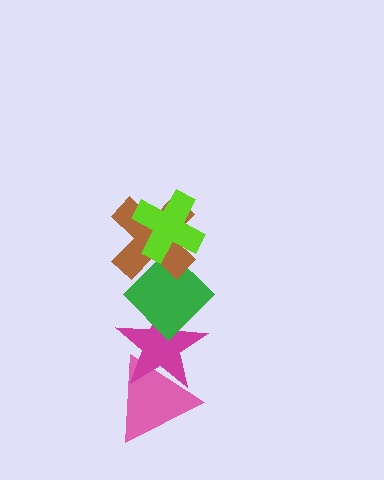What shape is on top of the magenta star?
The green diamond is on top of the magenta star.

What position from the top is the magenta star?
The magenta star is 4th from the top.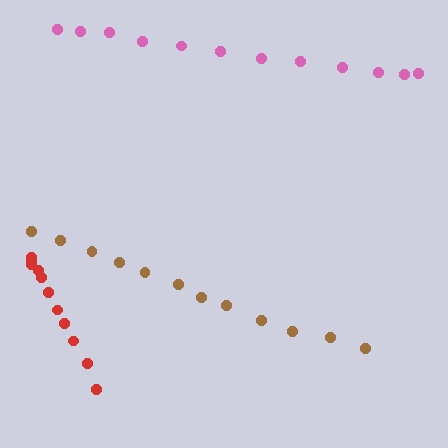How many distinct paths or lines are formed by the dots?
There are 3 distinct paths.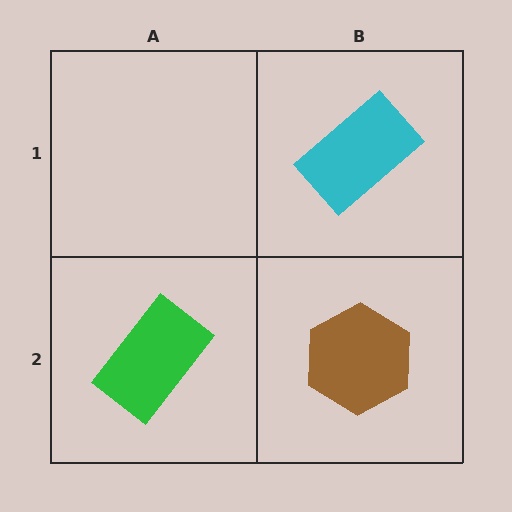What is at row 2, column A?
A green rectangle.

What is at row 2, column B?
A brown hexagon.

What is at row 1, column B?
A cyan rectangle.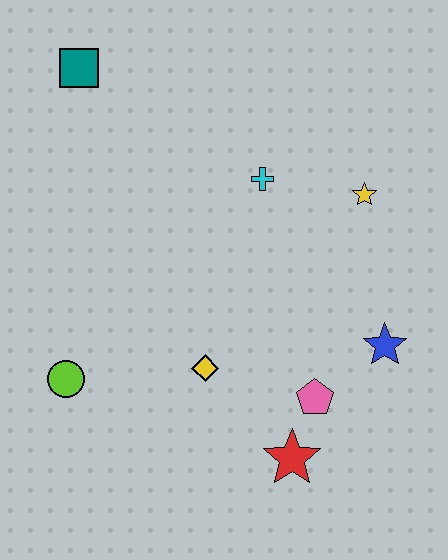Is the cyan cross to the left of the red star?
Yes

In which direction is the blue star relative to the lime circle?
The blue star is to the right of the lime circle.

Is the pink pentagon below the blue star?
Yes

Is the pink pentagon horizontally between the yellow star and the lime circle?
Yes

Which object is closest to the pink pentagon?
The red star is closest to the pink pentagon.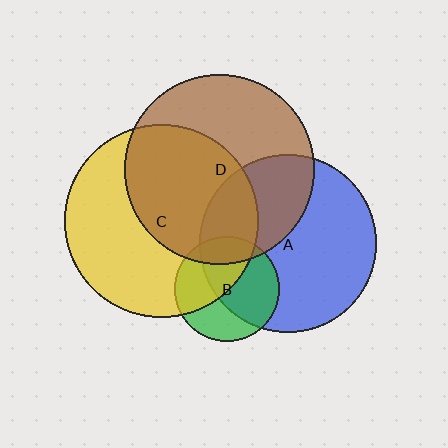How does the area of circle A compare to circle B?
Approximately 2.9 times.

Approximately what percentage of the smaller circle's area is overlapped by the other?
Approximately 35%.